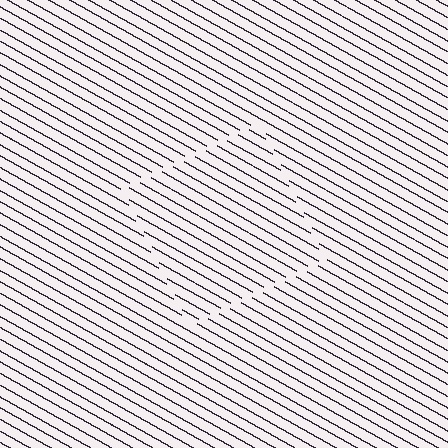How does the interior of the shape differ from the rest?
The interior of the shape contains the same grating, shifted by half a period — the contour is defined by the phase discontinuity where line-ends from the inner and outer gratings abut.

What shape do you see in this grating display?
An illusory square. The interior of the shape contains the same grating, shifted by half a period — the contour is defined by the phase discontinuity where line-ends from the inner and outer gratings abut.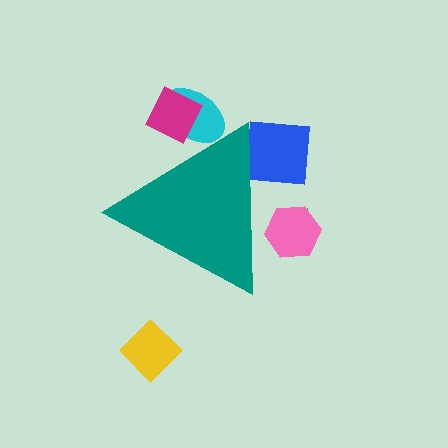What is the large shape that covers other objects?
A teal triangle.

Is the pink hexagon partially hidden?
Yes, the pink hexagon is partially hidden behind the teal triangle.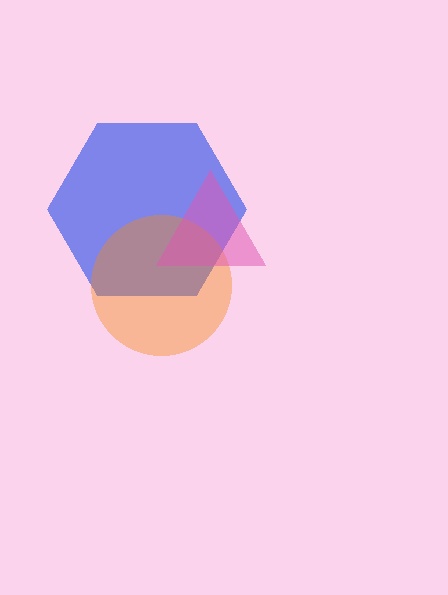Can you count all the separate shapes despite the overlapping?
Yes, there are 3 separate shapes.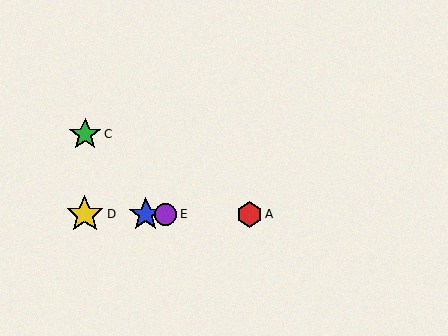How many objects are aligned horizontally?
4 objects (A, B, D, E) are aligned horizontally.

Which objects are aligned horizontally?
Objects A, B, D, E are aligned horizontally.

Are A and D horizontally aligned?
Yes, both are at y≈214.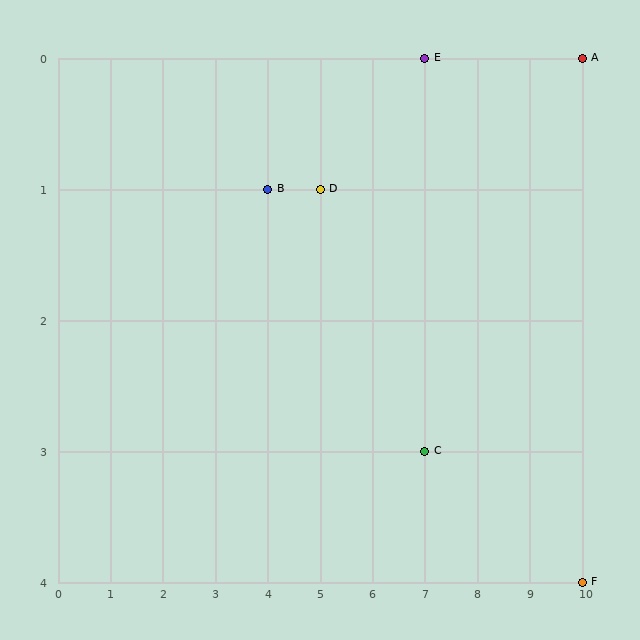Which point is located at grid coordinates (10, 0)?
Point A is at (10, 0).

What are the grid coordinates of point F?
Point F is at grid coordinates (10, 4).